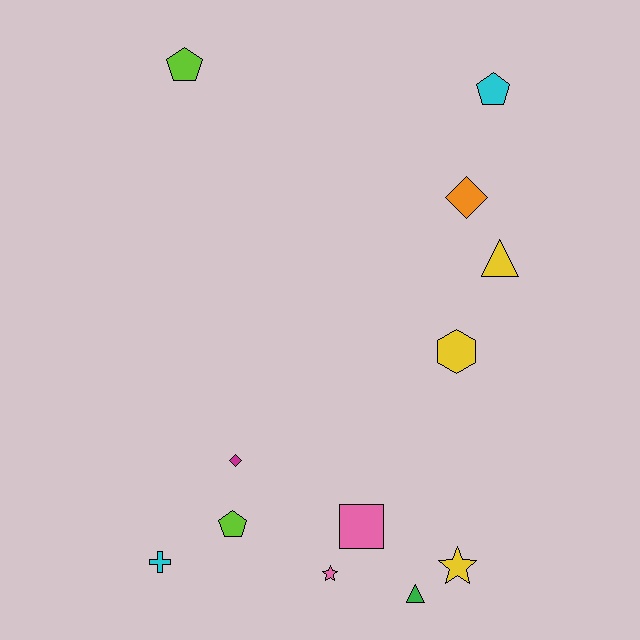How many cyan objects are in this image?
There are 2 cyan objects.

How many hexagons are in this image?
There is 1 hexagon.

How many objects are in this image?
There are 12 objects.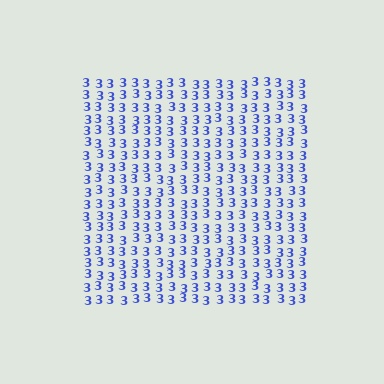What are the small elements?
The small elements are digit 3's.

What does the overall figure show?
The overall figure shows a square.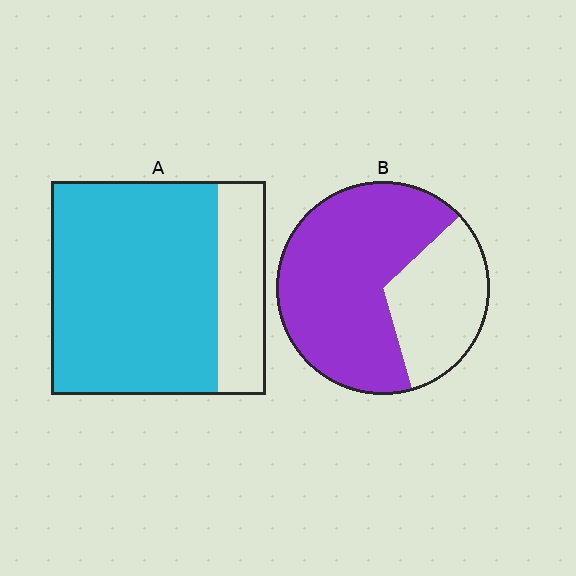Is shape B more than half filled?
Yes.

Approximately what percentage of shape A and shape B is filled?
A is approximately 80% and B is approximately 70%.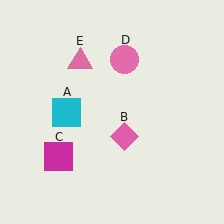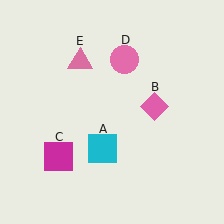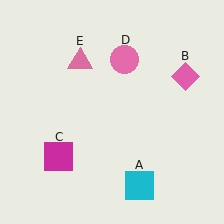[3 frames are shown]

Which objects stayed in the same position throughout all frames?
Magenta square (object C) and pink circle (object D) and pink triangle (object E) remained stationary.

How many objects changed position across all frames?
2 objects changed position: cyan square (object A), pink diamond (object B).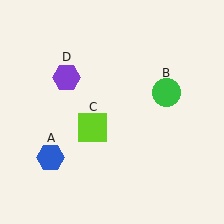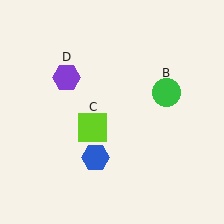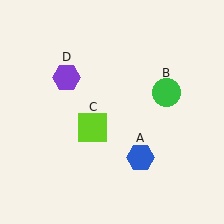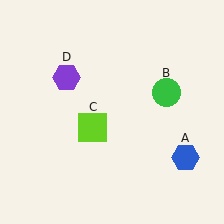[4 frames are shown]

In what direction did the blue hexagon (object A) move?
The blue hexagon (object A) moved right.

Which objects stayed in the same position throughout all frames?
Green circle (object B) and lime square (object C) and purple hexagon (object D) remained stationary.